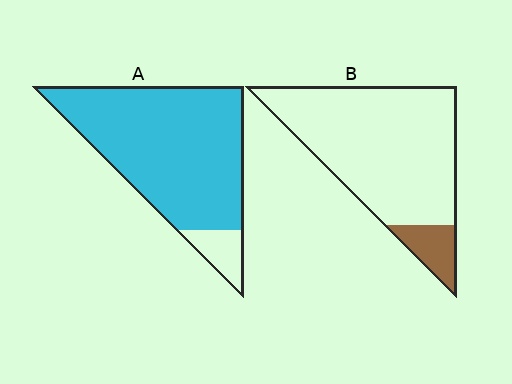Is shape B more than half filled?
No.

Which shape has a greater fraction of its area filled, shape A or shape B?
Shape A.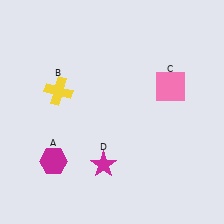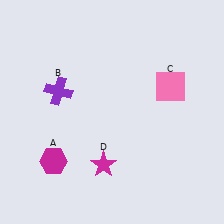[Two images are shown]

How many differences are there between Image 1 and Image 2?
There is 1 difference between the two images.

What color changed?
The cross (B) changed from yellow in Image 1 to purple in Image 2.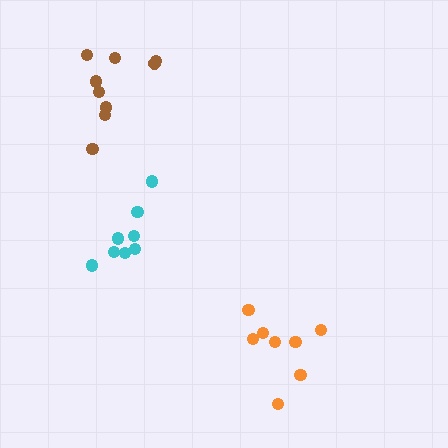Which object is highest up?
The brown cluster is topmost.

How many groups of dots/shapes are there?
There are 3 groups.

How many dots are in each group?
Group 1: 8 dots, Group 2: 8 dots, Group 3: 9 dots (25 total).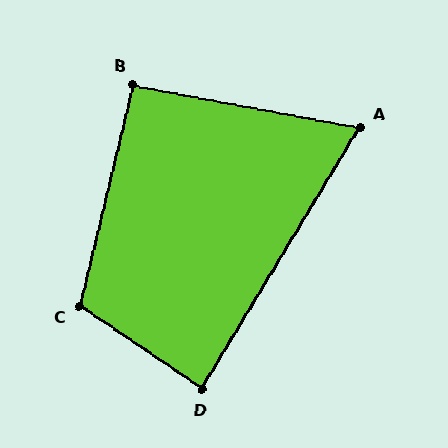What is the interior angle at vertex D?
Approximately 87 degrees (approximately right).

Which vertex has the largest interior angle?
C, at approximately 110 degrees.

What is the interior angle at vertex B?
Approximately 93 degrees (approximately right).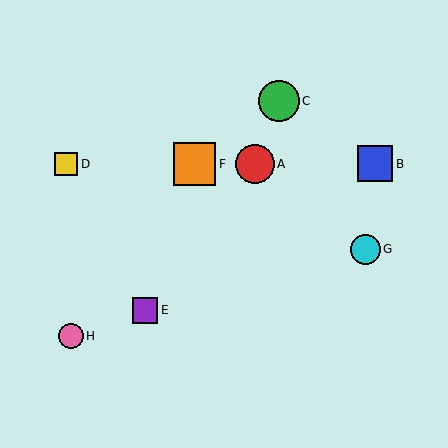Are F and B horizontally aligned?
Yes, both are at y≈164.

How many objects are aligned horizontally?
4 objects (A, B, D, F) are aligned horizontally.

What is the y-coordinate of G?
Object G is at y≈249.